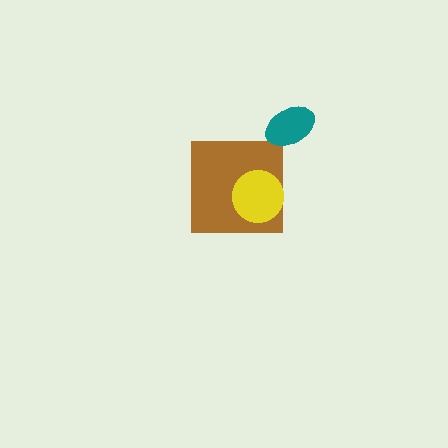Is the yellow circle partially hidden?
No, no other shape covers it.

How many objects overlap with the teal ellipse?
0 objects overlap with the teal ellipse.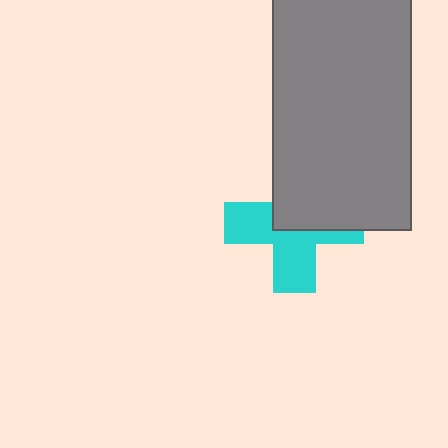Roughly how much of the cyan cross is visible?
About half of it is visible (roughly 52%).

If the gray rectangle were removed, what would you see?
You would see the complete cyan cross.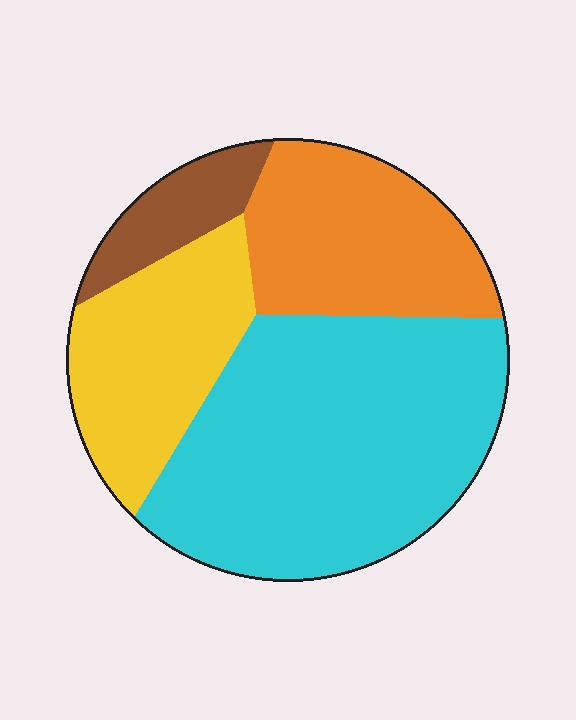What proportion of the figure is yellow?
Yellow takes up between a sixth and a third of the figure.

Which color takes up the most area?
Cyan, at roughly 50%.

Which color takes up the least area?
Brown, at roughly 10%.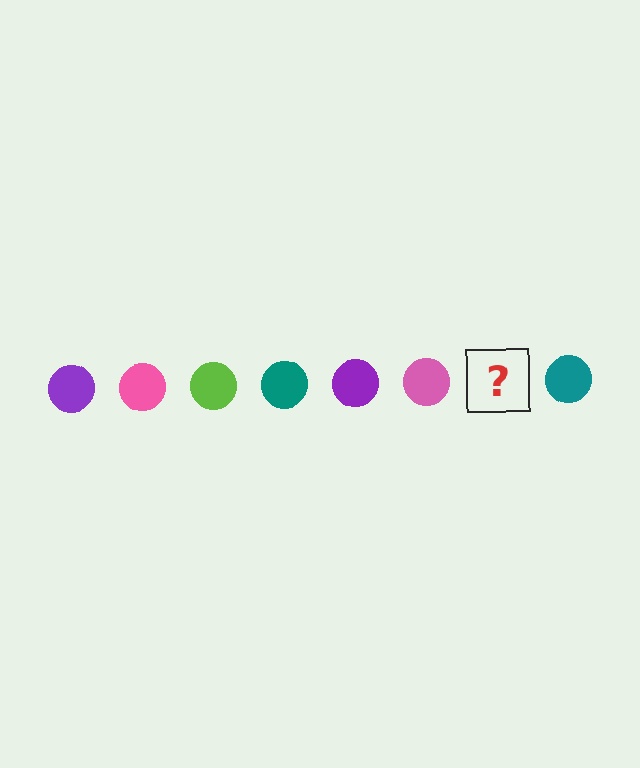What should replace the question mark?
The question mark should be replaced with a lime circle.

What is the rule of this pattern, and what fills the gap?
The rule is that the pattern cycles through purple, pink, lime, teal circles. The gap should be filled with a lime circle.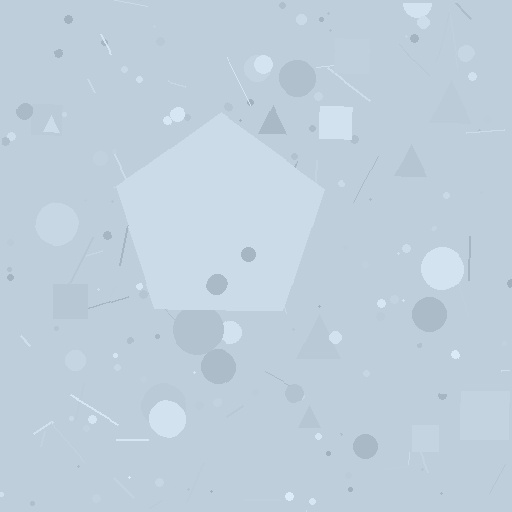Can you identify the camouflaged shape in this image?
The camouflaged shape is a pentagon.